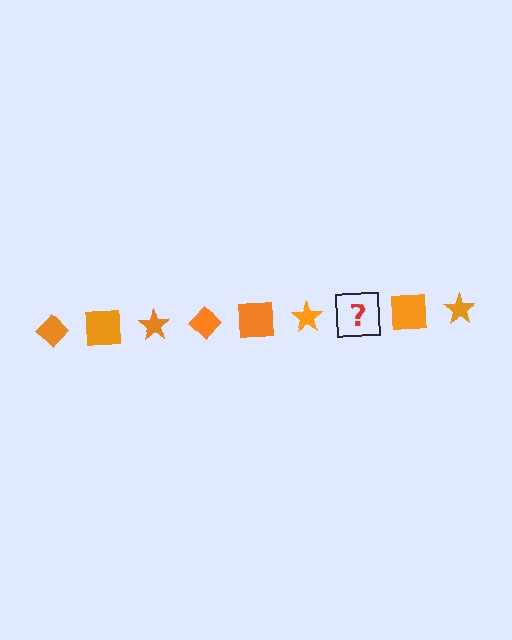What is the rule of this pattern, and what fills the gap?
The rule is that the pattern cycles through diamond, square, star shapes in orange. The gap should be filled with an orange diamond.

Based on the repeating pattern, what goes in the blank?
The blank should be an orange diamond.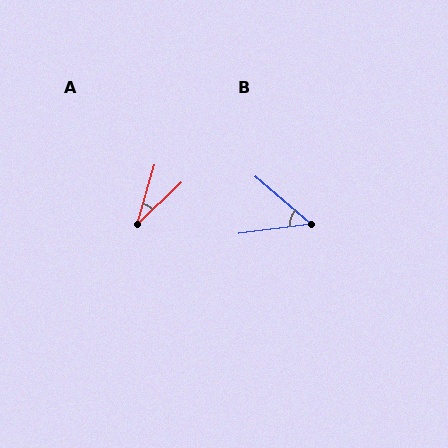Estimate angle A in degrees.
Approximately 30 degrees.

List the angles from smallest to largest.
A (30°), B (48°).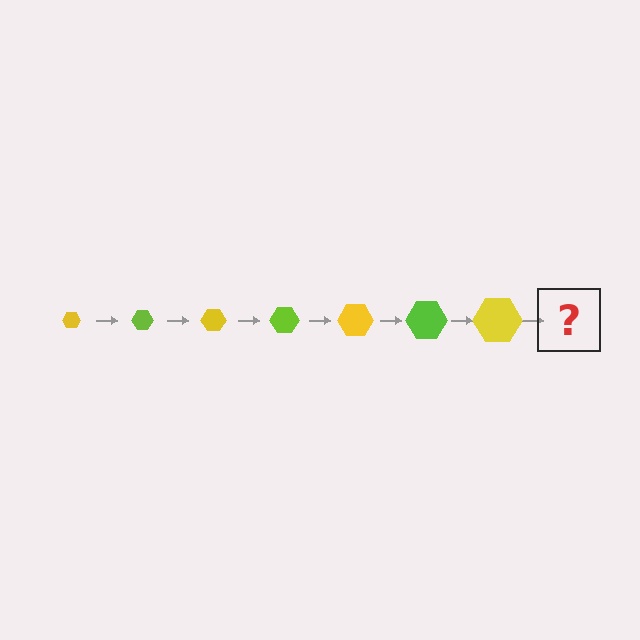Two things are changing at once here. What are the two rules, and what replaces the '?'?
The two rules are that the hexagon grows larger each step and the color cycles through yellow and lime. The '?' should be a lime hexagon, larger than the previous one.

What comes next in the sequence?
The next element should be a lime hexagon, larger than the previous one.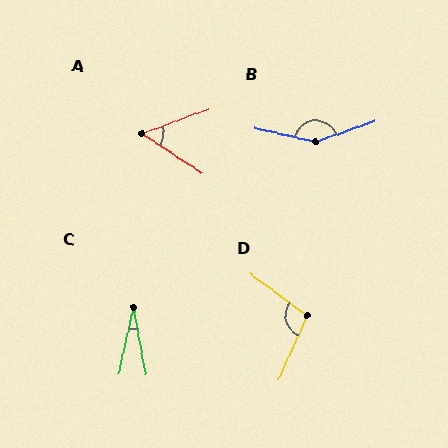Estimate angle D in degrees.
Approximately 102 degrees.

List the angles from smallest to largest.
C (23°), A (54°), D (102°), B (149°).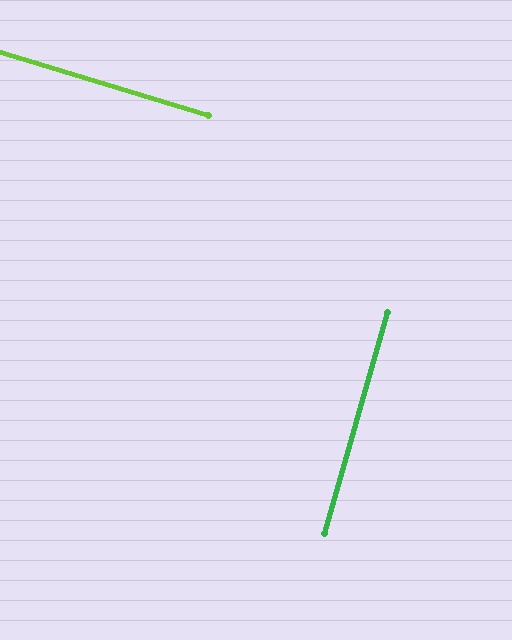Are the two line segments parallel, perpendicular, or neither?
Perpendicular — they meet at approximately 89°.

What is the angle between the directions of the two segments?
Approximately 89 degrees.